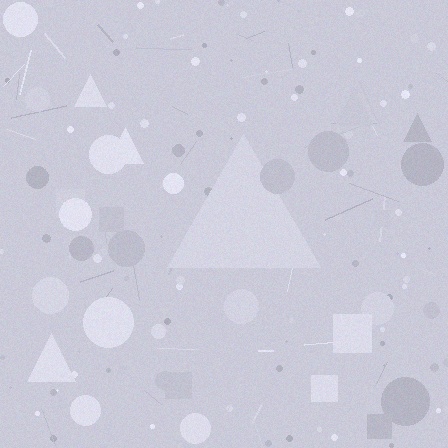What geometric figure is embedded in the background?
A triangle is embedded in the background.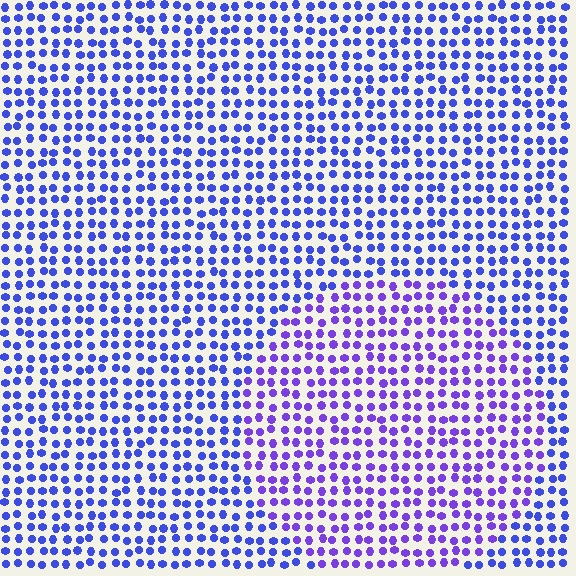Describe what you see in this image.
The image is filled with small blue elements in a uniform arrangement. A circle-shaped region is visible where the elements are tinted to a slightly different hue, forming a subtle color boundary.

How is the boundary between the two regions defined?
The boundary is defined purely by a slight shift in hue (about 28 degrees). Spacing, size, and orientation are identical on both sides.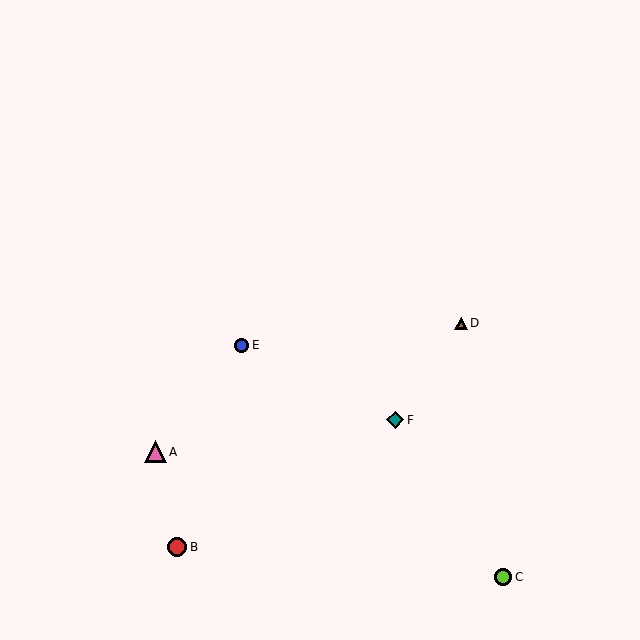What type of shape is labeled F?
Shape F is a teal diamond.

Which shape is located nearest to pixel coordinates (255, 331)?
The blue circle (labeled E) at (242, 345) is nearest to that location.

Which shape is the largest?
The pink triangle (labeled A) is the largest.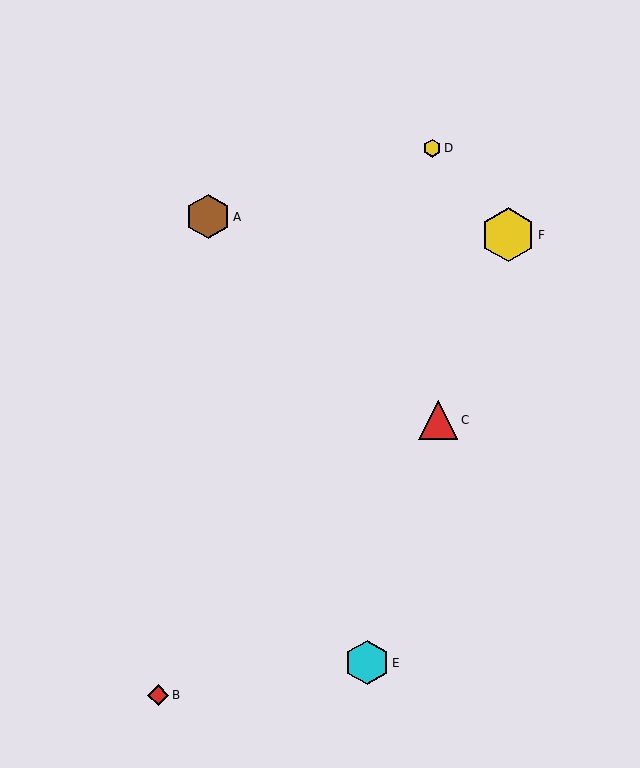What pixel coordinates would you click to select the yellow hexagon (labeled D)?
Click at (432, 148) to select the yellow hexagon D.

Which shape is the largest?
The yellow hexagon (labeled F) is the largest.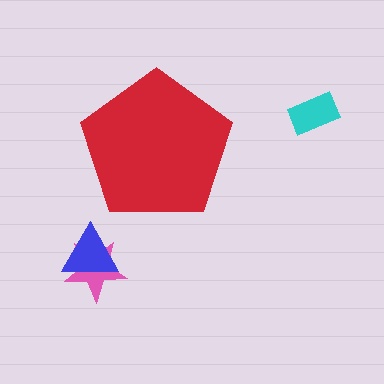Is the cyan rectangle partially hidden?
No, the cyan rectangle is fully visible.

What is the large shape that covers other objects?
A red pentagon.